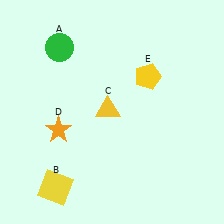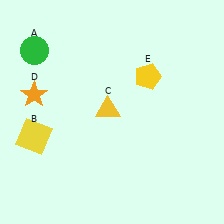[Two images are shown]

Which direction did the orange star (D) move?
The orange star (D) moved up.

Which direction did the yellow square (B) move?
The yellow square (B) moved up.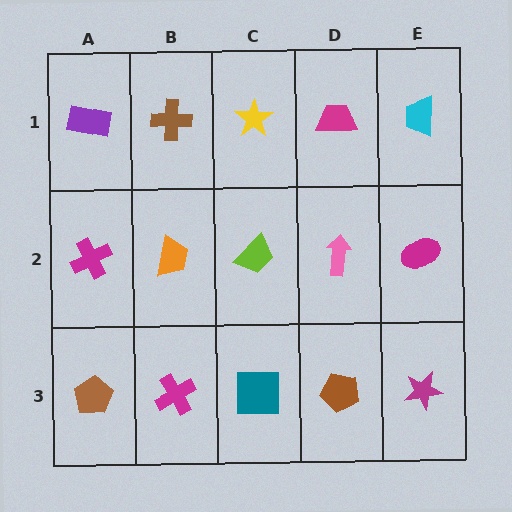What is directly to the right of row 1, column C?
A magenta trapezoid.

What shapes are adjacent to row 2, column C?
A yellow star (row 1, column C), a teal square (row 3, column C), an orange trapezoid (row 2, column B), a pink arrow (row 2, column D).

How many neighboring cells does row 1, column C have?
3.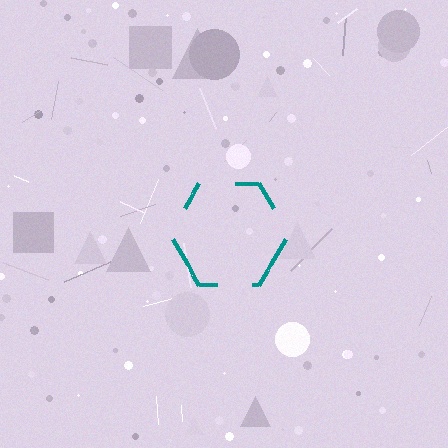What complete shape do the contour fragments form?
The contour fragments form a hexagon.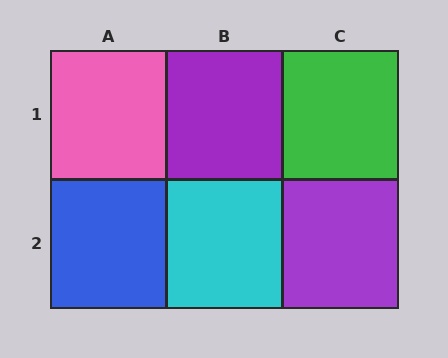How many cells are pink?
1 cell is pink.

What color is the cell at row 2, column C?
Purple.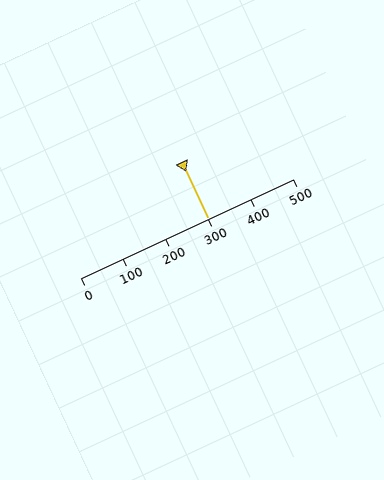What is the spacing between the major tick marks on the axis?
The major ticks are spaced 100 apart.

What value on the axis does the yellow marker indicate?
The marker indicates approximately 300.